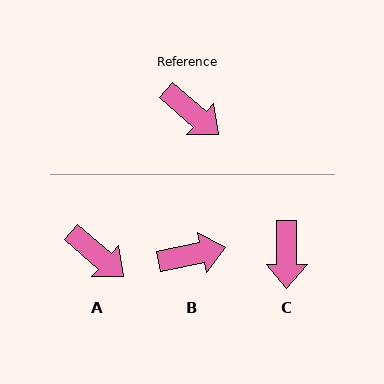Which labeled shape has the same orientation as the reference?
A.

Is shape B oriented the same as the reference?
No, it is off by about 53 degrees.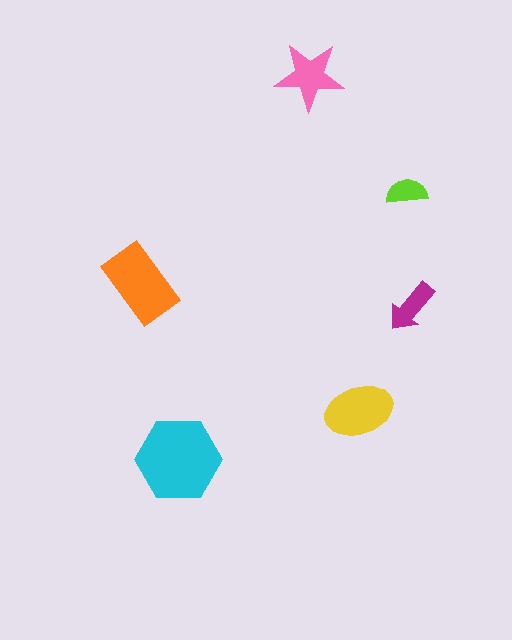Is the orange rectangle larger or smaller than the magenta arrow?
Larger.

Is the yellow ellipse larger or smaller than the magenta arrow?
Larger.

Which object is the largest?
The cyan hexagon.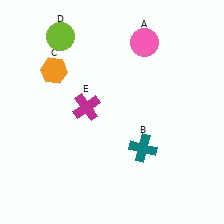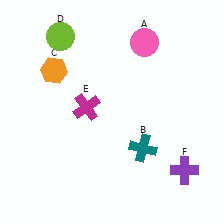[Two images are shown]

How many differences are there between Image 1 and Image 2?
There is 1 difference between the two images.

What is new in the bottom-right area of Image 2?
A purple cross (F) was added in the bottom-right area of Image 2.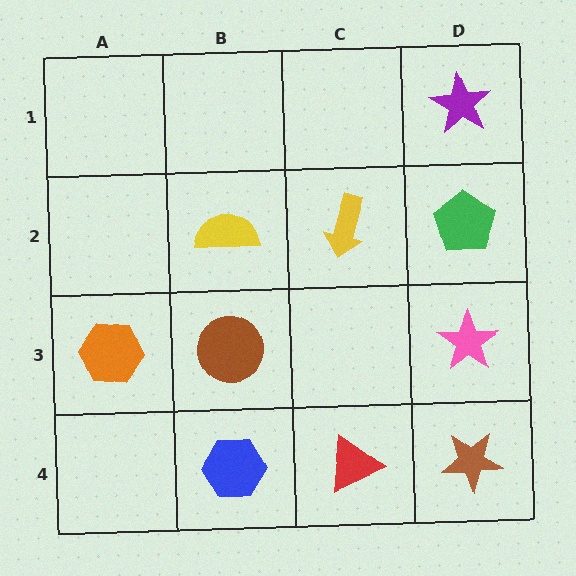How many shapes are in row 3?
3 shapes.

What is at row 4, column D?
A brown star.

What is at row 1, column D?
A purple star.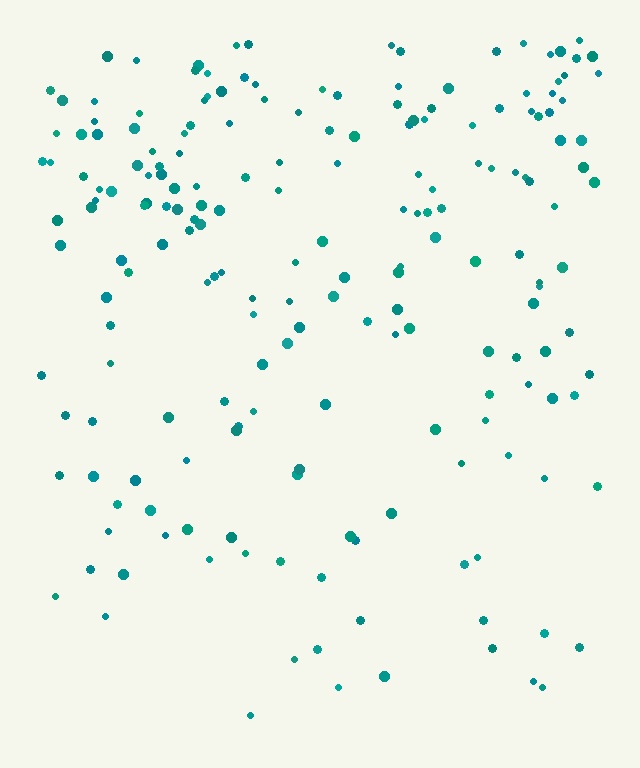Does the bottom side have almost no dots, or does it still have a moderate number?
Still a moderate number, just noticeably fewer than the top.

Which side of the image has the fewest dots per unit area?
The bottom.